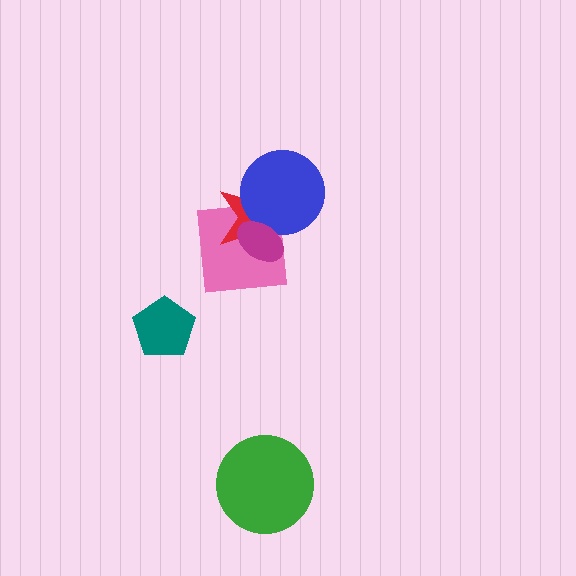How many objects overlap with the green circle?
0 objects overlap with the green circle.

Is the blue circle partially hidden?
Yes, it is partially covered by another shape.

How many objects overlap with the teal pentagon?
0 objects overlap with the teal pentagon.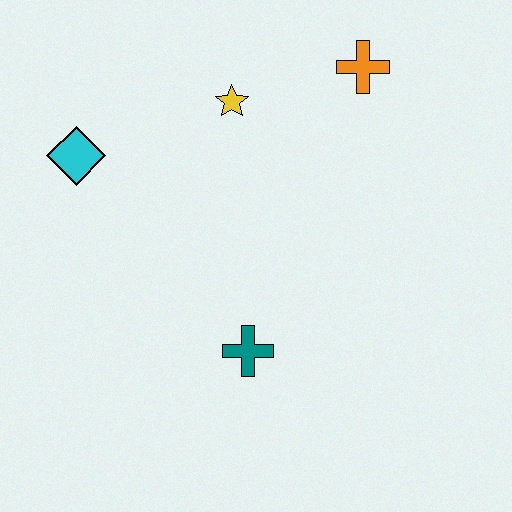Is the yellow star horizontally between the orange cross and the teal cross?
No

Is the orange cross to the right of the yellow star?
Yes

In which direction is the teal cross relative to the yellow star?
The teal cross is below the yellow star.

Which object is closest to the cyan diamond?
The yellow star is closest to the cyan diamond.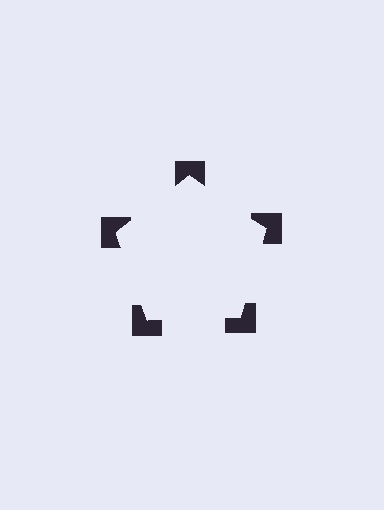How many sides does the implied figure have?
5 sides.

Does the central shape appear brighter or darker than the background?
It typically appears slightly brighter than the background, even though no actual brightness change is drawn.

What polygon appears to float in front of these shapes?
An illusory pentagon — its edges are inferred from the aligned wedge cuts in the notched squares, not physically drawn.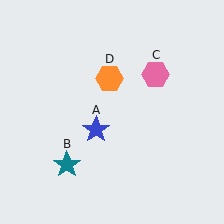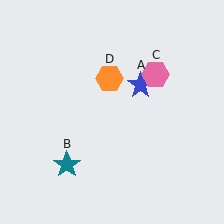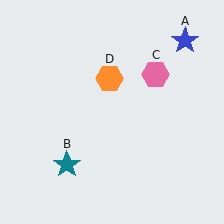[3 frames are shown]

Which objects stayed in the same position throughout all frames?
Teal star (object B) and pink hexagon (object C) and orange hexagon (object D) remained stationary.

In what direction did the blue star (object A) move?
The blue star (object A) moved up and to the right.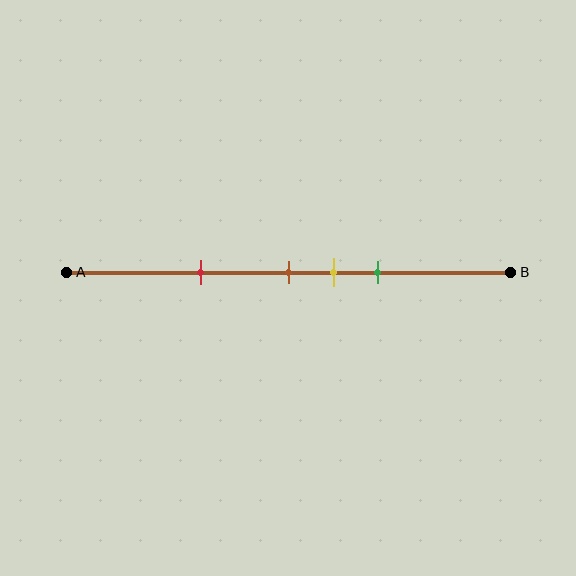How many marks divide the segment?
There are 4 marks dividing the segment.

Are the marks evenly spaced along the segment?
No, the marks are not evenly spaced.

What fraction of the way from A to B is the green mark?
The green mark is approximately 70% (0.7) of the way from A to B.